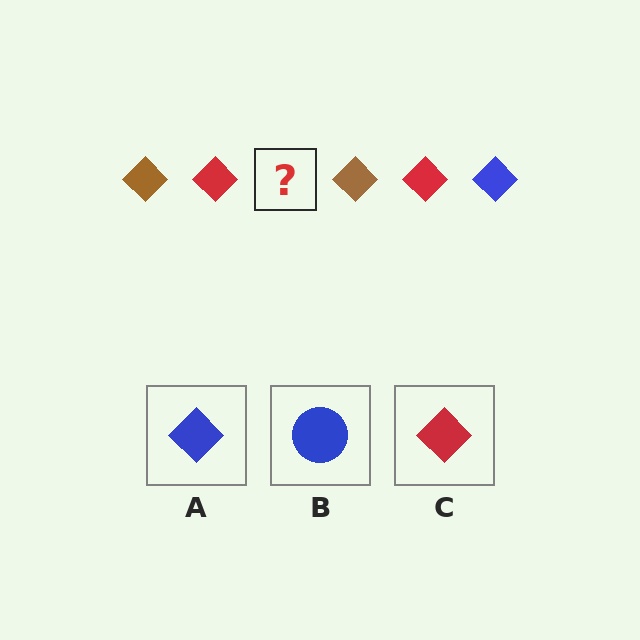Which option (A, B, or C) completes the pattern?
A.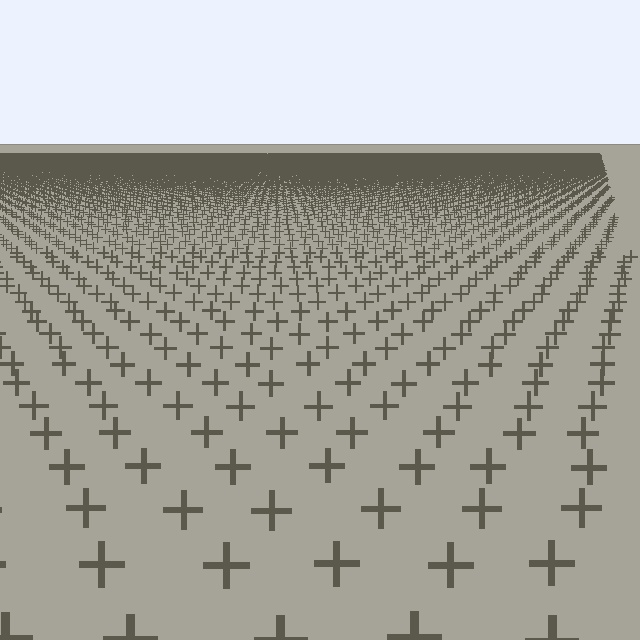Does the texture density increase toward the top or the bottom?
Density increases toward the top.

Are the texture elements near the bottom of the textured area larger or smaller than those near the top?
Larger. Near the bottom, elements are closer to the viewer and appear at a bigger on-screen size.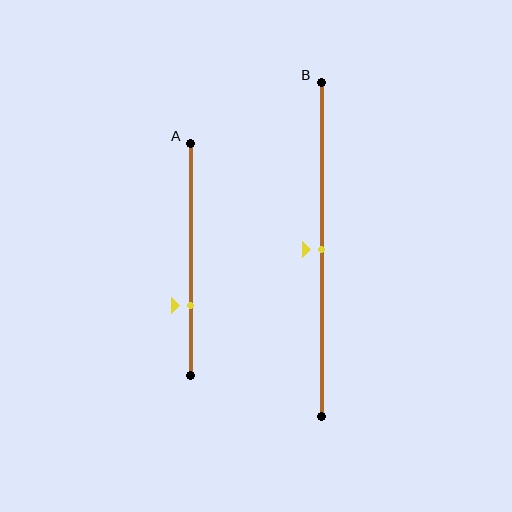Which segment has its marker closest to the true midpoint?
Segment B has its marker closest to the true midpoint.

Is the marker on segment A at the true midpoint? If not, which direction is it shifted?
No, the marker on segment A is shifted downward by about 20% of the segment length.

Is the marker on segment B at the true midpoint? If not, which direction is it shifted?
Yes, the marker on segment B is at the true midpoint.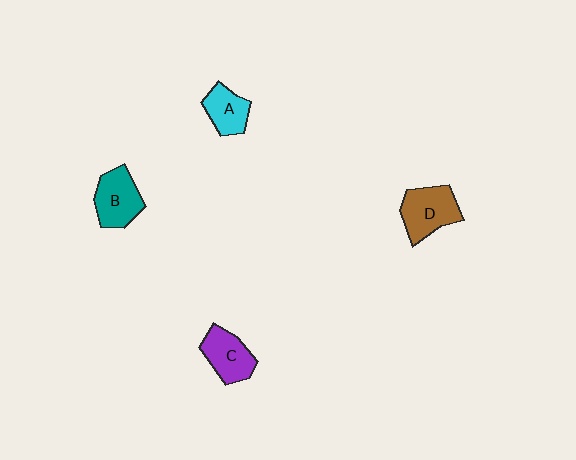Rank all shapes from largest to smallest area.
From largest to smallest: D (brown), B (teal), C (purple), A (cyan).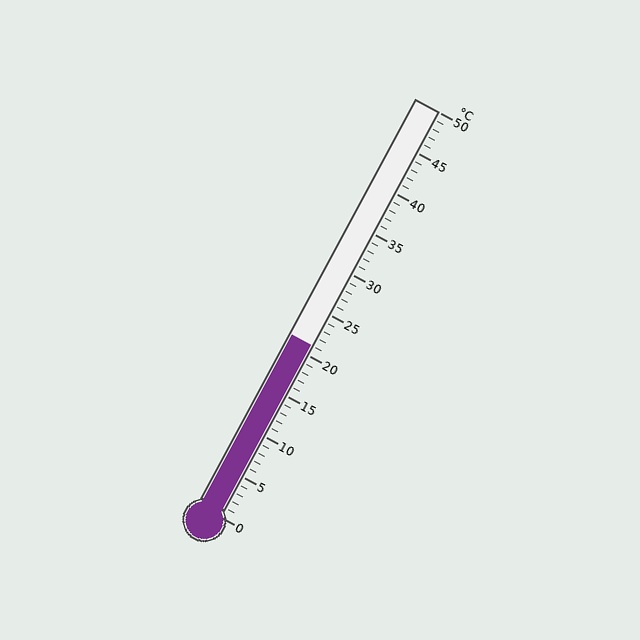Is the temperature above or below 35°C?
The temperature is below 35°C.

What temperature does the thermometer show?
The thermometer shows approximately 21°C.